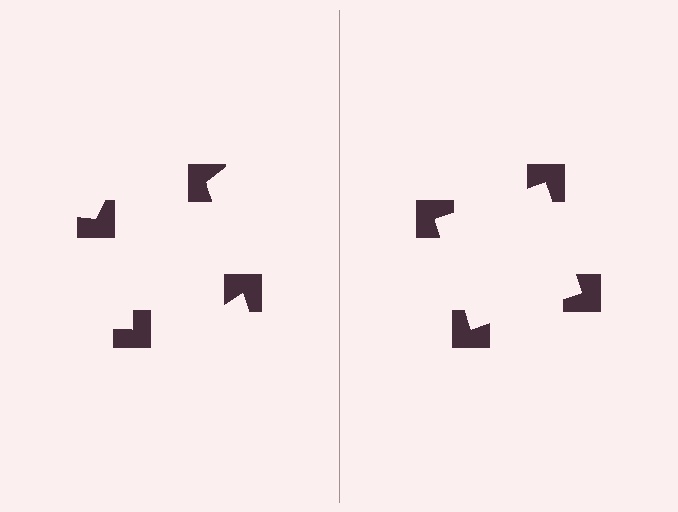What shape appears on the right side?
An illusory square.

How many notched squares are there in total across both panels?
8 — 4 on each side.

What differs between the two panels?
The notched squares are positioned identically on both sides; only the wedge orientations differ. On the right they align to a square; on the left they are misaligned.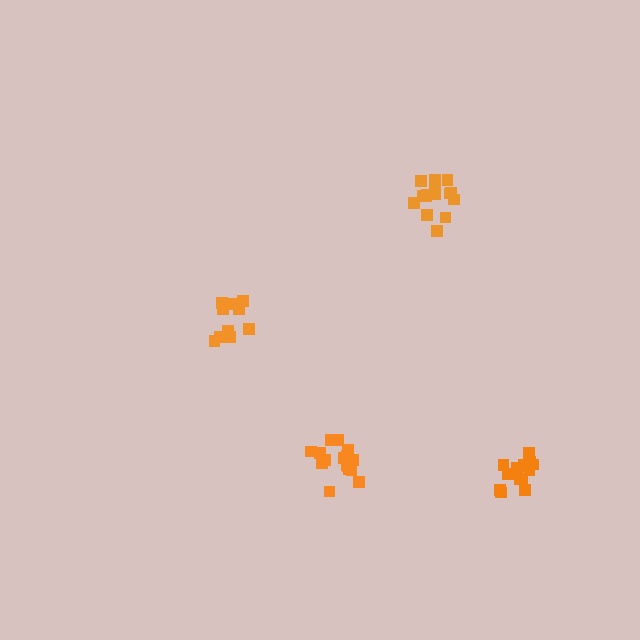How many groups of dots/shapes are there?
There are 4 groups.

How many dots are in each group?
Group 1: 17 dots, Group 2: 13 dots, Group 3: 16 dots, Group 4: 15 dots (61 total).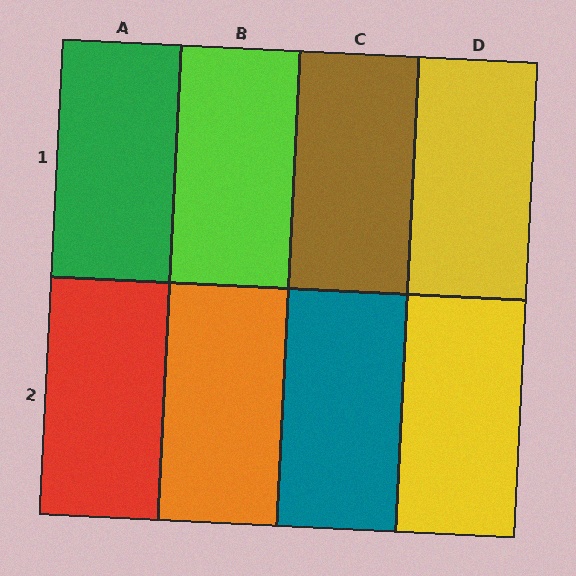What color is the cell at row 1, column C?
Brown.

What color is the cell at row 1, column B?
Lime.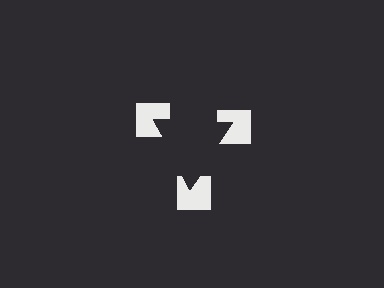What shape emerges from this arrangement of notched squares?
An illusory triangle — its edges are inferred from the aligned wedge cuts in the notched squares, not physically drawn.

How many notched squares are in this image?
There are 3 — one at each vertex of the illusory triangle.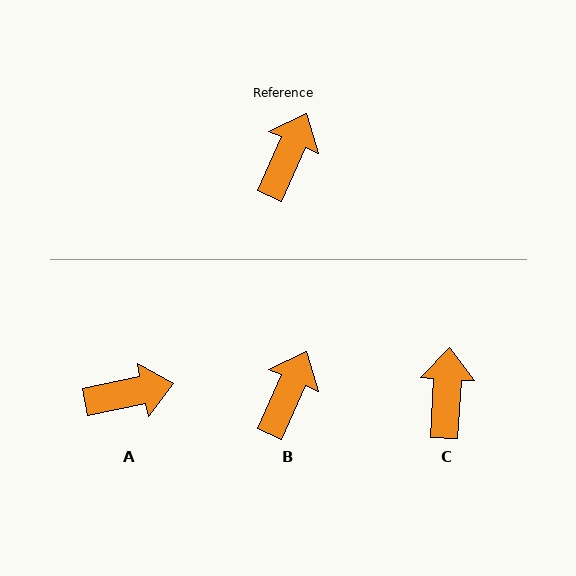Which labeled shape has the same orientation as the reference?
B.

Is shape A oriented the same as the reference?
No, it is off by about 54 degrees.